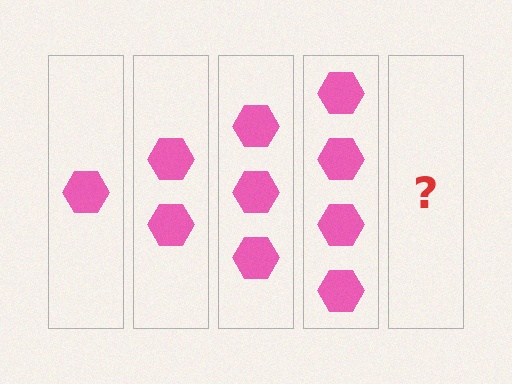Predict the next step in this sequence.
The next step is 5 hexagons.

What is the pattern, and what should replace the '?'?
The pattern is that each step adds one more hexagon. The '?' should be 5 hexagons.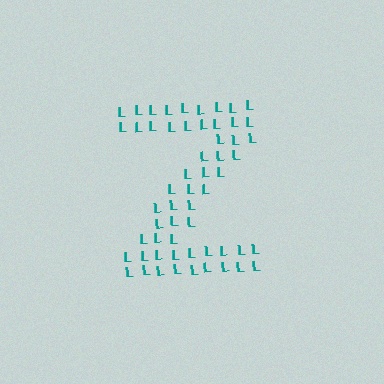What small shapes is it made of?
It is made of small letter L's.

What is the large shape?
The large shape is the letter Z.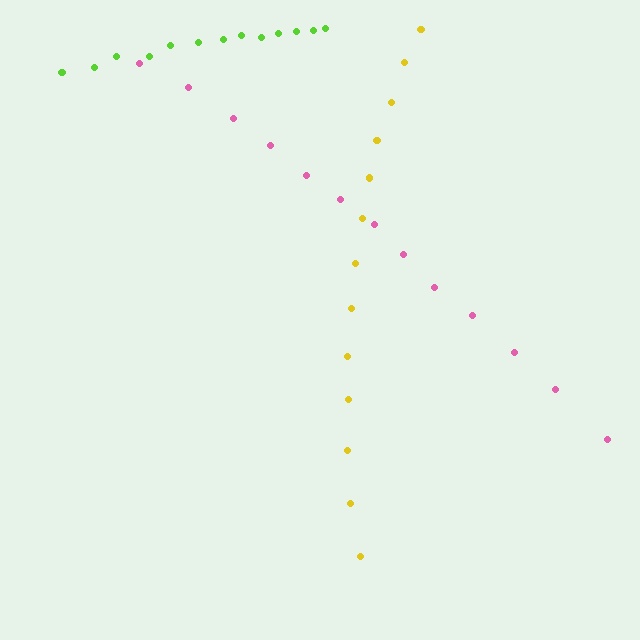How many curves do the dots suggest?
There are 3 distinct paths.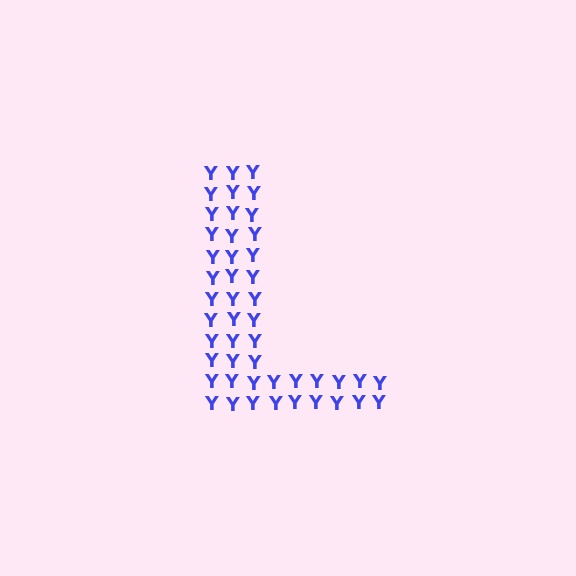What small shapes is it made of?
It is made of small letter Y's.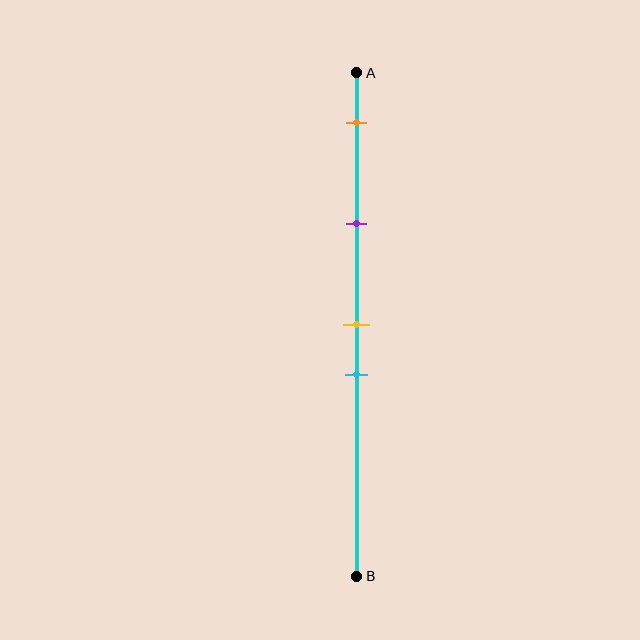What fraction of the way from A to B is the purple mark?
The purple mark is approximately 30% (0.3) of the way from A to B.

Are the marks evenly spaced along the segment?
No, the marks are not evenly spaced.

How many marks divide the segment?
There are 4 marks dividing the segment.